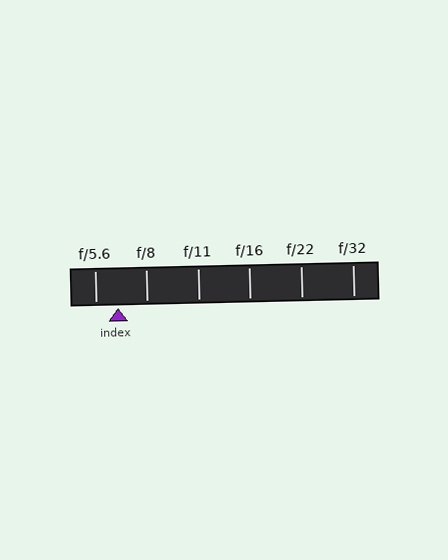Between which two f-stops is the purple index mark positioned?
The index mark is between f/5.6 and f/8.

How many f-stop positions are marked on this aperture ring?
There are 6 f-stop positions marked.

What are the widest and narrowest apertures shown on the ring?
The widest aperture shown is f/5.6 and the narrowest is f/32.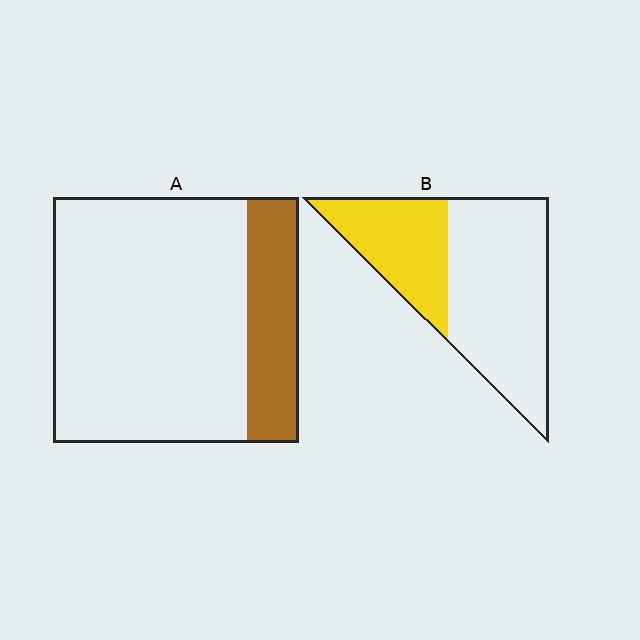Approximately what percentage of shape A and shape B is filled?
A is approximately 20% and B is approximately 35%.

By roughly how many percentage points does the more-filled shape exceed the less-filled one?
By roughly 15 percentage points (B over A).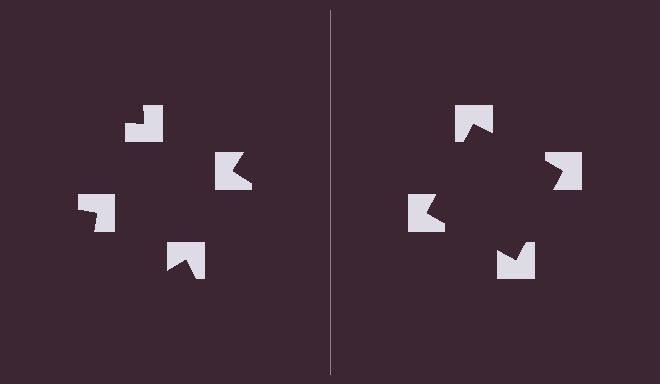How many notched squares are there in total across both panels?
8 — 4 on each side.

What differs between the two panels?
The notched squares are positioned identically on both sides; only the wedge orientations differ. On the right they align to a square; on the left they are misaligned.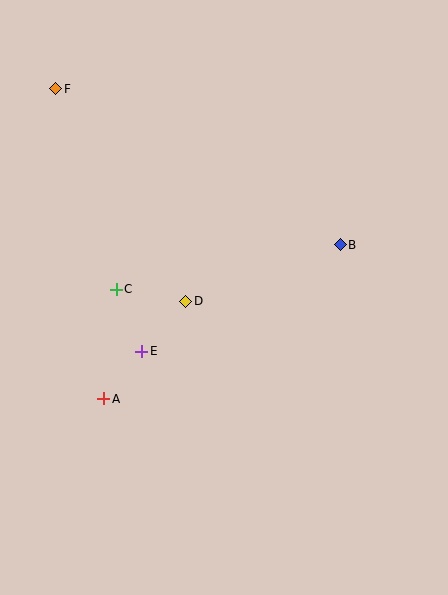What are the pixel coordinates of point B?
Point B is at (340, 245).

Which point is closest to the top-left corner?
Point F is closest to the top-left corner.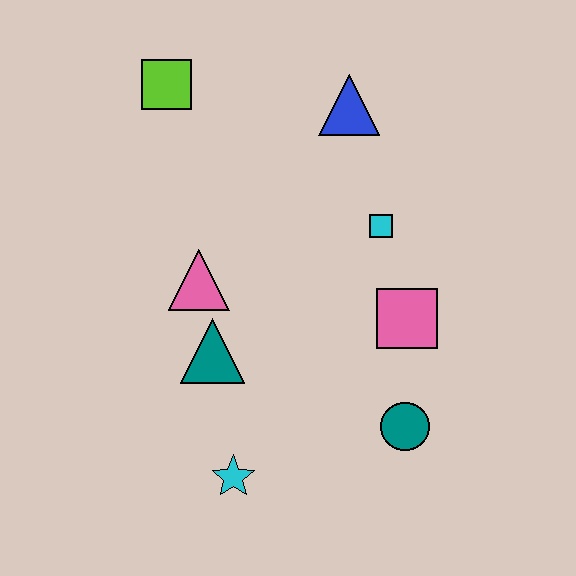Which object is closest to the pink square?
The cyan square is closest to the pink square.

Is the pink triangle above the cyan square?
No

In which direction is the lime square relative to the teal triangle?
The lime square is above the teal triangle.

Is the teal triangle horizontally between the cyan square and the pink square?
No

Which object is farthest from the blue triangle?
The cyan star is farthest from the blue triangle.